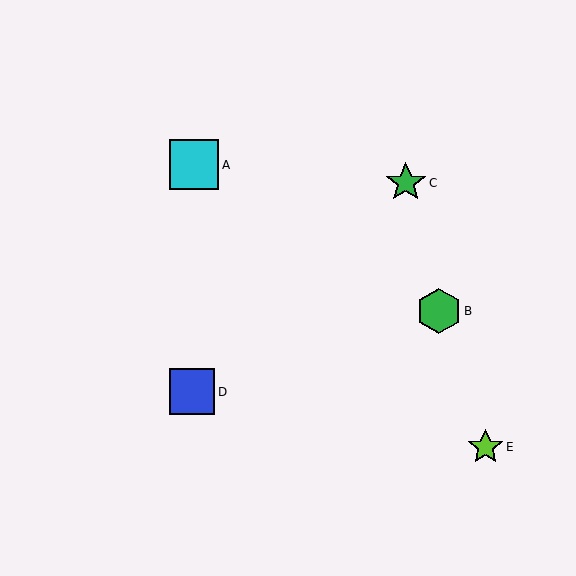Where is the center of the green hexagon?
The center of the green hexagon is at (439, 311).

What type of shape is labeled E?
Shape E is a lime star.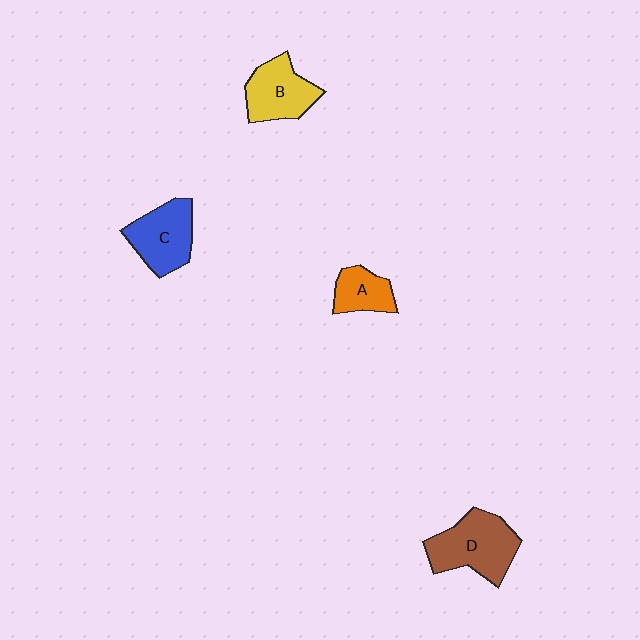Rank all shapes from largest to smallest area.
From largest to smallest: D (brown), C (blue), B (yellow), A (orange).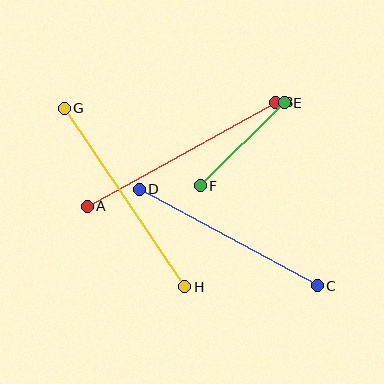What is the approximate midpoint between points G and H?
The midpoint is at approximately (125, 198) pixels.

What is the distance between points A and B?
The distance is approximately 215 pixels.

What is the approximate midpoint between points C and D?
The midpoint is at approximately (228, 238) pixels.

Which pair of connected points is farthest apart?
Points G and H are farthest apart.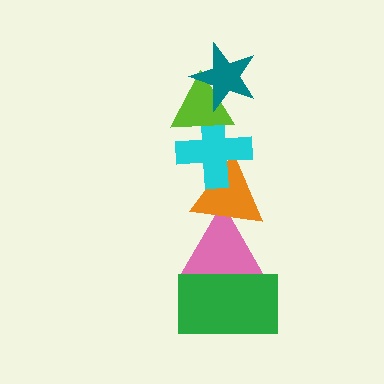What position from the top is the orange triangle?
The orange triangle is 4th from the top.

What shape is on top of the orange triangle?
The cyan cross is on top of the orange triangle.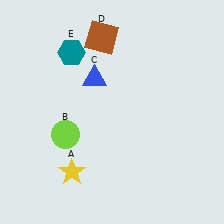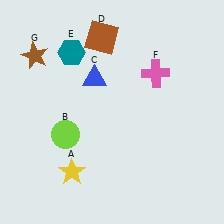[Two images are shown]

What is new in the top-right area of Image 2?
A pink cross (F) was added in the top-right area of Image 2.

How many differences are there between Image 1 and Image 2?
There are 2 differences between the two images.